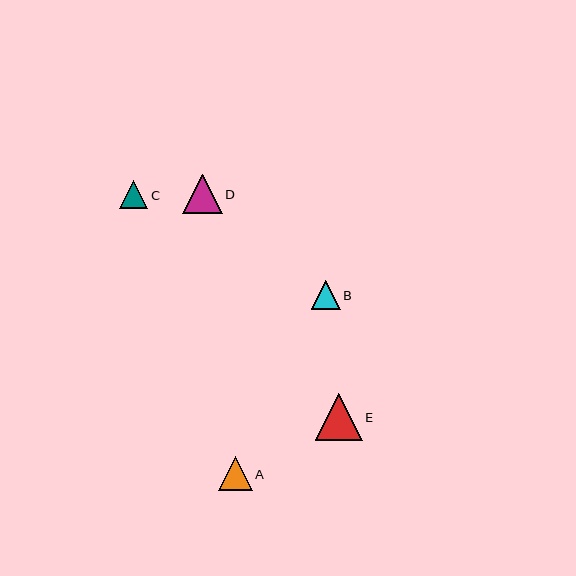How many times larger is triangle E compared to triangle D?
Triangle E is approximately 1.2 times the size of triangle D.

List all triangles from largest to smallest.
From largest to smallest: E, D, A, B, C.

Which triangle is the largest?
Triangle E is the largest with a size of approximately 47 pixels.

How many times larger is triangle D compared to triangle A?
Triangle D is approximately 1.2 times the size of triangle A.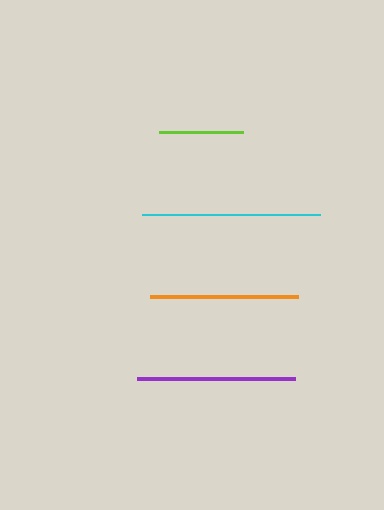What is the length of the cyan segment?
The cyan segment is approximately 178 pixels long.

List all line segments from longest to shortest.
From longest to shortest: cyan, purple, orange, lime.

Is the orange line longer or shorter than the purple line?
The purple line is longer than the orange line.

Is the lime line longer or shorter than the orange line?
The orange line is longer than the lime line.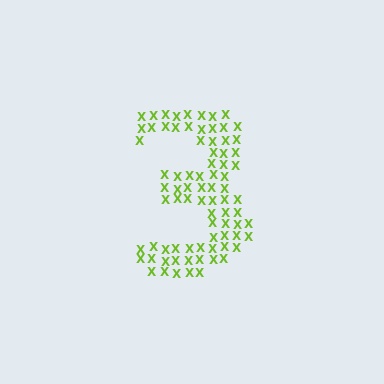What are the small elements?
The small elements are letter X's.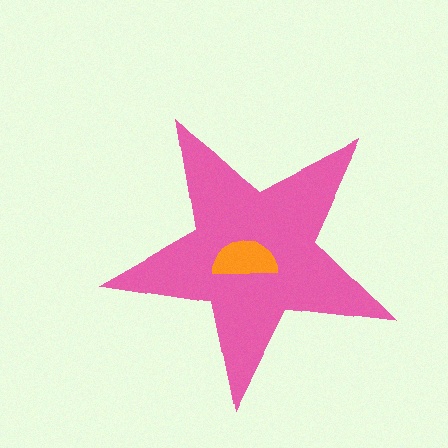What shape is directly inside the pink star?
The orange semicircle.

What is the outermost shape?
The pink star.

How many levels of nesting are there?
2.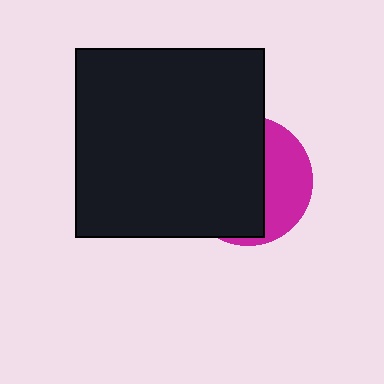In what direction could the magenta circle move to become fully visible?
The magenta circle could move right. That would shift it out from behind the black square entirely.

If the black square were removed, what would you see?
You would see the complete magenta circle.